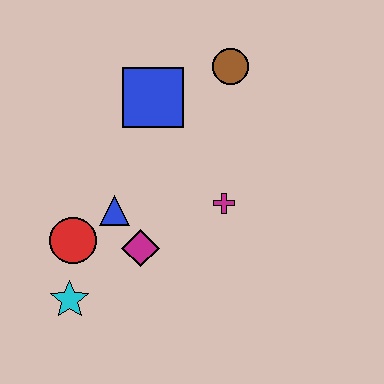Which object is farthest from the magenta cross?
The cyan star is farthest from the magenta cross.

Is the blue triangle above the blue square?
No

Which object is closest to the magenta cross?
The magenta diamond is closest to the magenta cross.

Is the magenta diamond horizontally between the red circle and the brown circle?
Yes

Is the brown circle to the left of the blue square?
No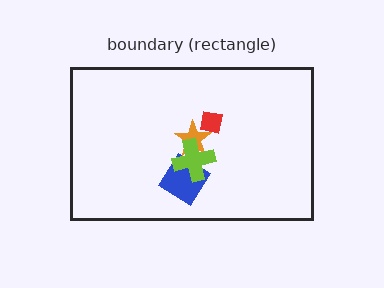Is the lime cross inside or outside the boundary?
Inside.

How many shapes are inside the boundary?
4 inside, 0 outside.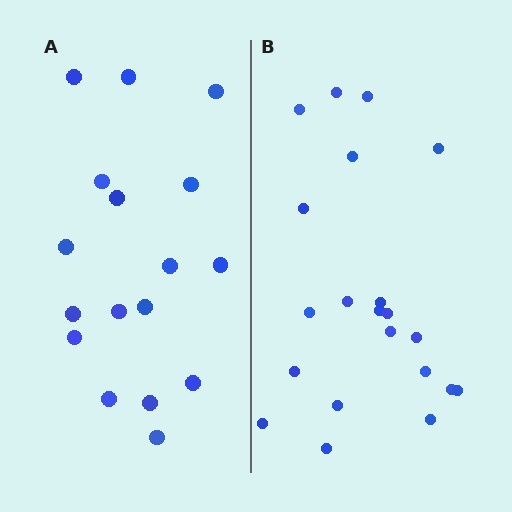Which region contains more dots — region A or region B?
Region B (the right region) has more dots.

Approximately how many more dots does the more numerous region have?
Region B has about 4 more dots than region A.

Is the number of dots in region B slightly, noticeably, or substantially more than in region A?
Region B has only slightly more — the two regions are fairly close. The ratio is roughly 1.2 to 1.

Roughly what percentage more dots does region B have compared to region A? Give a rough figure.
About 25% more.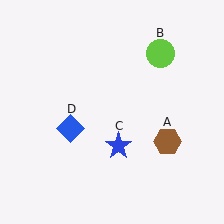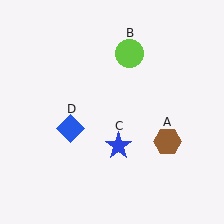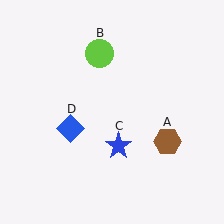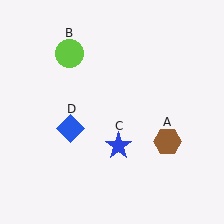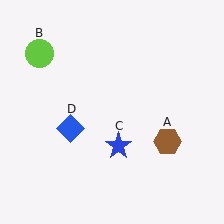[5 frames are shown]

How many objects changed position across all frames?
1 object changed position: lime circle (object B).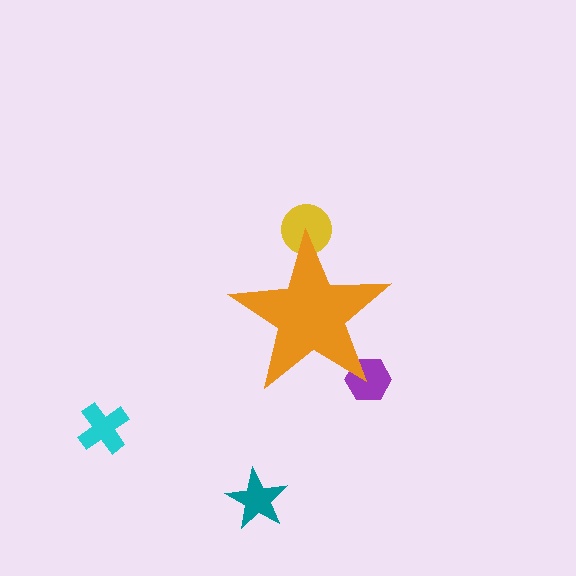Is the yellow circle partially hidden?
Yes, the yellow circle is partially hidden behind the orange star.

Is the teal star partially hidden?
No, the teal star is fully visible.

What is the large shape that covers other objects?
An orange star.